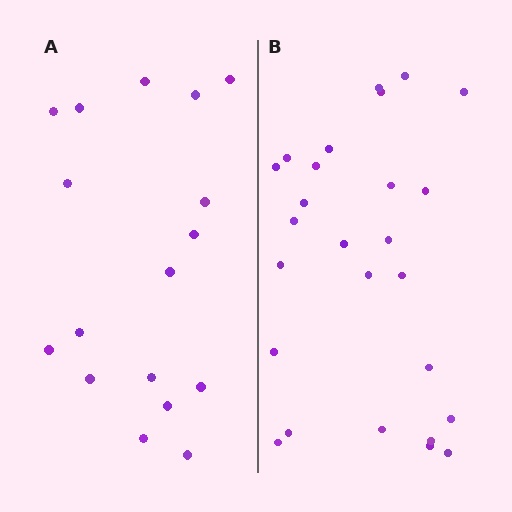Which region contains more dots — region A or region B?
Region B (the right region) has more dots.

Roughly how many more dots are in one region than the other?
Region B has roughly 8 or so more dots than region A.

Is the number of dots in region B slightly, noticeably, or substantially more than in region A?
Region B has substantially more. The ratio is roughly 1.5 to 1.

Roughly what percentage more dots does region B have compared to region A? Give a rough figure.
About 55% more.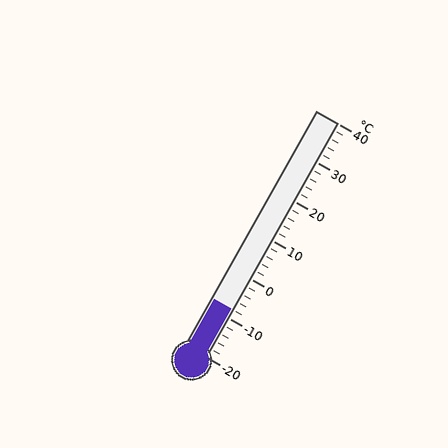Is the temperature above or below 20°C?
The temperature is below 20°C.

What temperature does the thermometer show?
The thermometer shows approximately -8°C.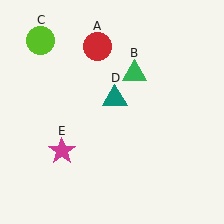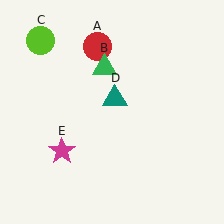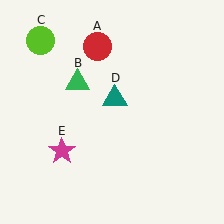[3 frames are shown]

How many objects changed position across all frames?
1 object changed position: green triangle (object B).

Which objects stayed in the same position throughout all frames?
Red circle (object A) and lime circle (object C) and teal triangle (object D) and magenta star (object E) remained stationary.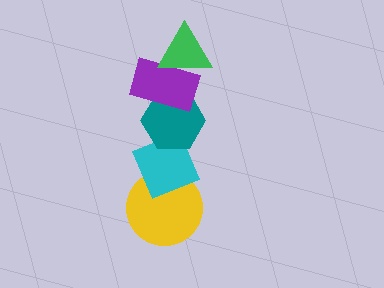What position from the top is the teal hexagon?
The teal hexagon is 3rd from the top.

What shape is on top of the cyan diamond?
The teal hexagon is on top of the cyan diamond.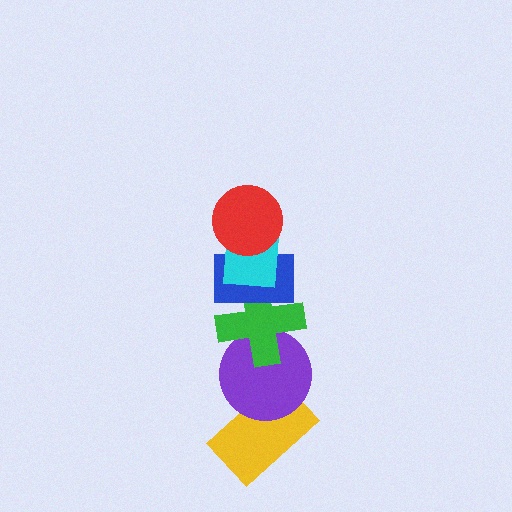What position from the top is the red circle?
The red circle is 1st from the top.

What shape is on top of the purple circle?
The green cross is on top of the purple circle.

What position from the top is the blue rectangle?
The blue rectangle is 3rd from the top.